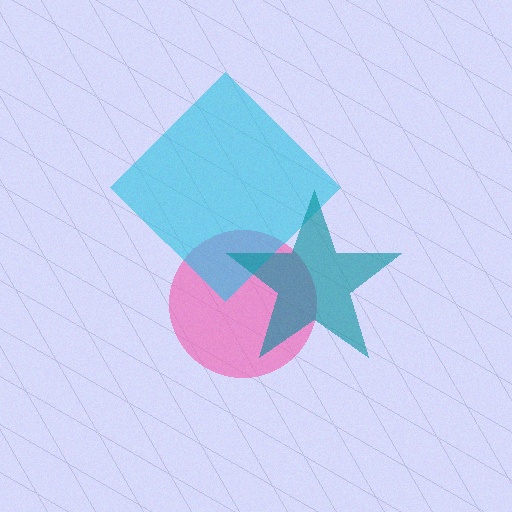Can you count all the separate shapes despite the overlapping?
Yes, there are 3 separate shapes.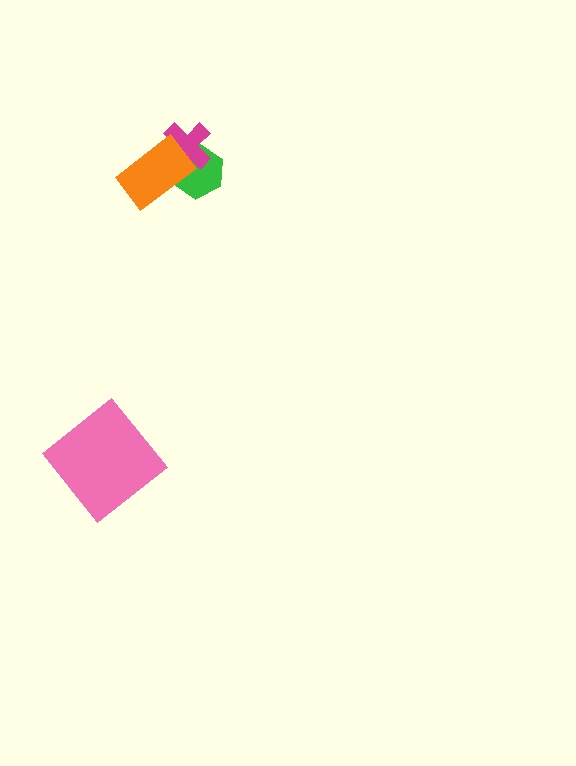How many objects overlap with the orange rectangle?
2 objects overlap with the orange rectangle.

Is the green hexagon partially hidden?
Yes, it is partially covered by another shape.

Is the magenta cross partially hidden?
Yes, it is partially covered by another shape.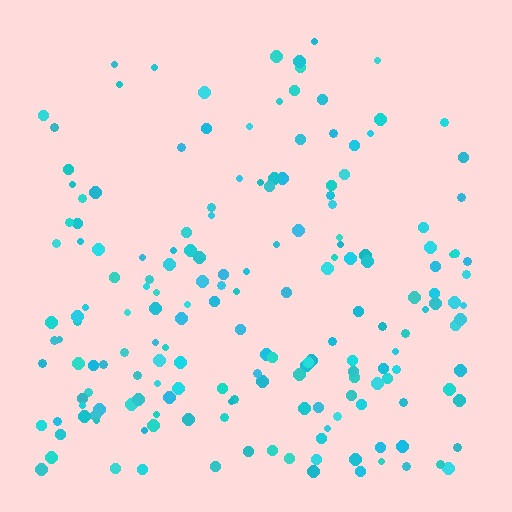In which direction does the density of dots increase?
From top to bottom, with the bottom side densest.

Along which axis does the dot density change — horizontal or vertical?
Vertical.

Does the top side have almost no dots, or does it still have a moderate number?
Still a moderate number, just noticeably fewer than the bottom.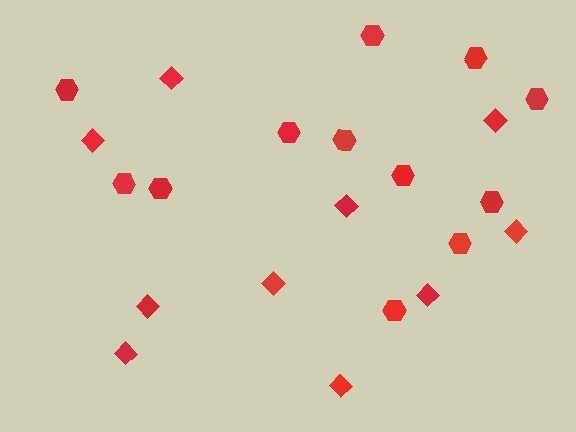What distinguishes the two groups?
There are 2 groups: one group of diamonds (10) and one group of hexagons (12).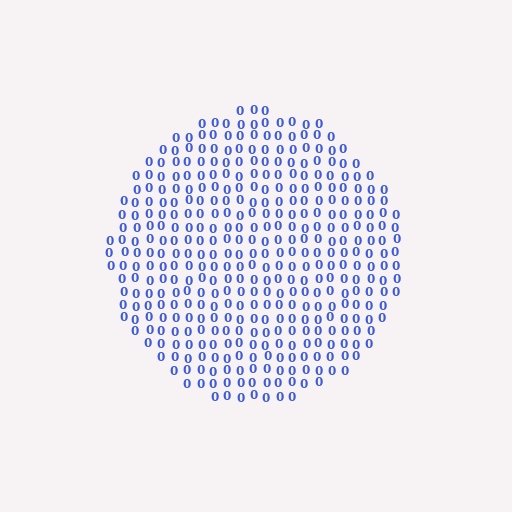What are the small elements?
The small elements are digit 0's.